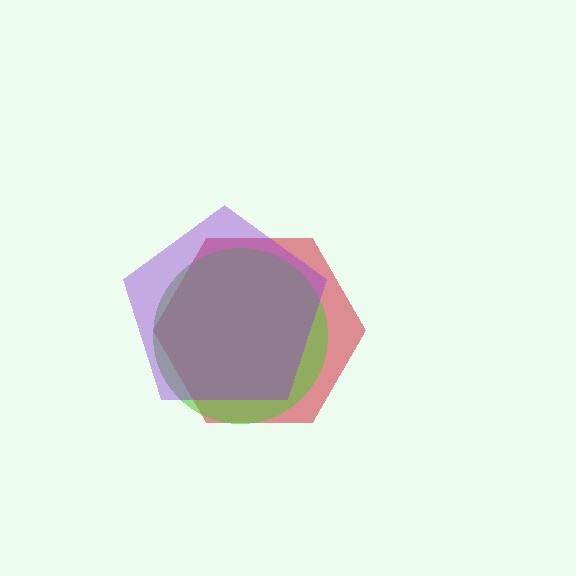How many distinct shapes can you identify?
There are 3 distinct shapes: a red hexagon, a lime circle, a purple pentagon.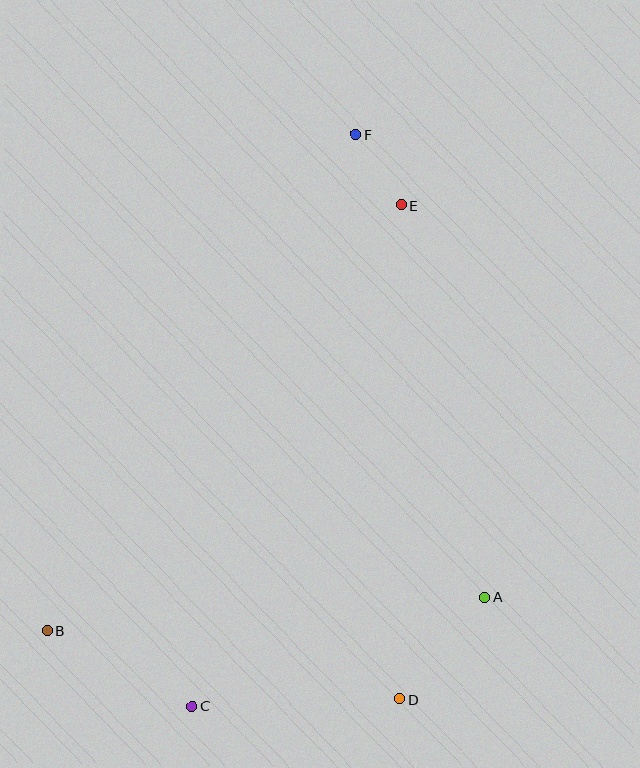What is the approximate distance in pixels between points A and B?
The distance between A and B is approximately 439 pixels.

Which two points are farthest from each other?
Points C and F are farthest from each other.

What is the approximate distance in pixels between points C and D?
The distance between C and D is approximately 207 pixels.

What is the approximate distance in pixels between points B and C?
The distance between B and C is approximately 164 pixels.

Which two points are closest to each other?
Points E and F are closest to each other.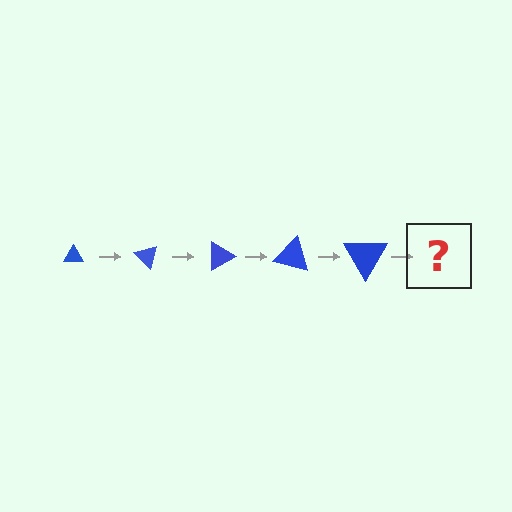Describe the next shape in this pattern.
It should be a triangle, larger than the previous one and rotated 225 degrees from the start.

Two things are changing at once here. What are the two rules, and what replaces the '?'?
The two rules are that the triangle grows larger each step and it rotates 45 degrees each step. The '?' should be a triangle, larger than the previous one and rotated 225 degrees from the start.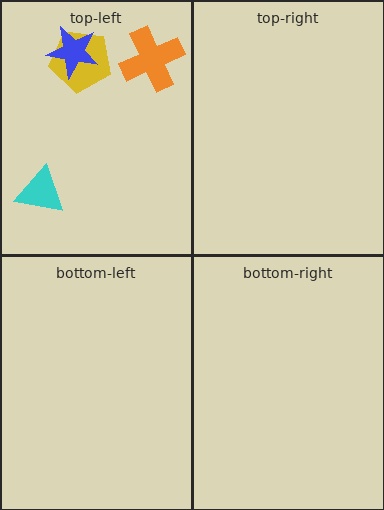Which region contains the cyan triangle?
The top-left region.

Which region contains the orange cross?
The top-left region.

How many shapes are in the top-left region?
4.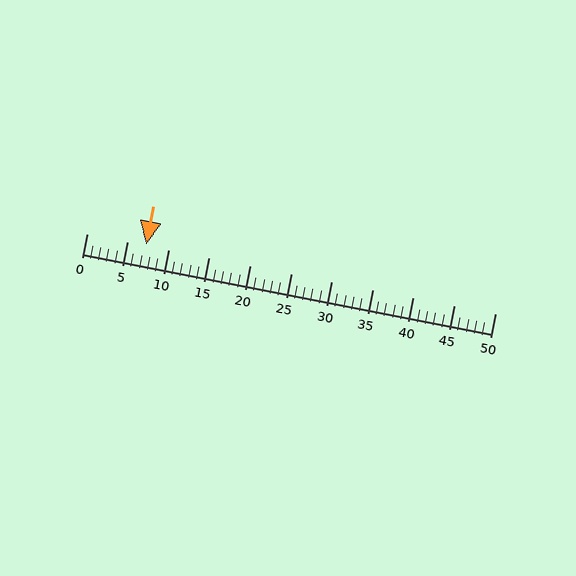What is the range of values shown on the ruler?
The ruler shows values from 0 to 50.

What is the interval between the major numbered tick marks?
The major tick marks are spaced 5 units apart.